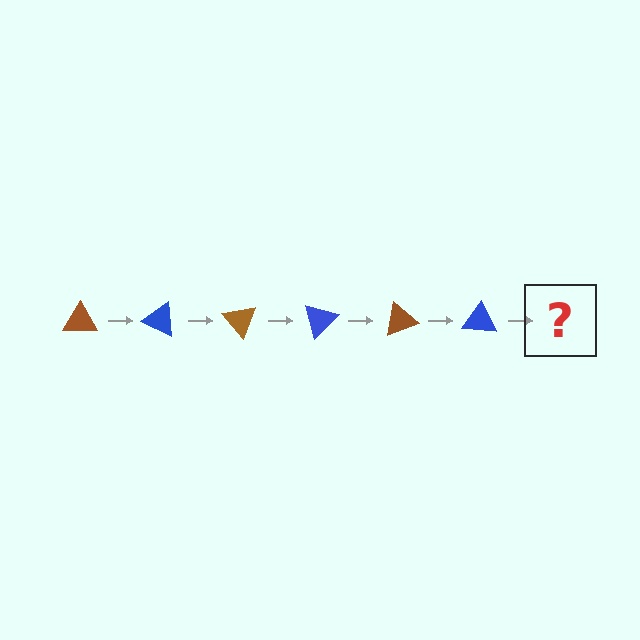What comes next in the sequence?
The next element should be a brown triangle, rotated 150 degrees from the start.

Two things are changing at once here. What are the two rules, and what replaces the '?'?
The two rules are that it rotates 25 degrees each step and the color cycles through brown and blue. The '?' should be a brown triangle, rotated 150 degrees from the start.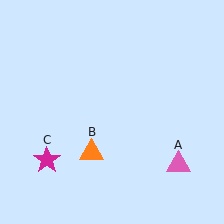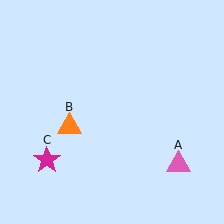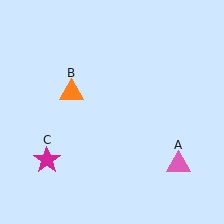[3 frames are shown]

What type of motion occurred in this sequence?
The orange triangle (object B) rotated clockwise around the center of the scene.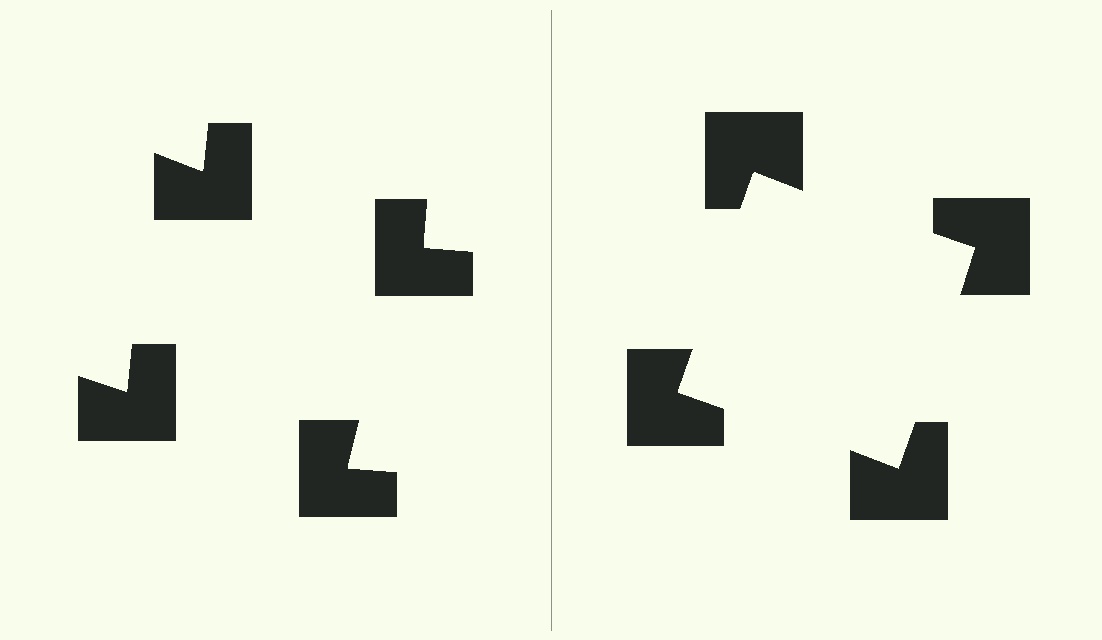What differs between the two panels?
The notched squares are positioned identically on both sides; only the wedge orientations differ. On the right they align to a square; on the left they are misaligned.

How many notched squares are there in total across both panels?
8 — 4 on each side.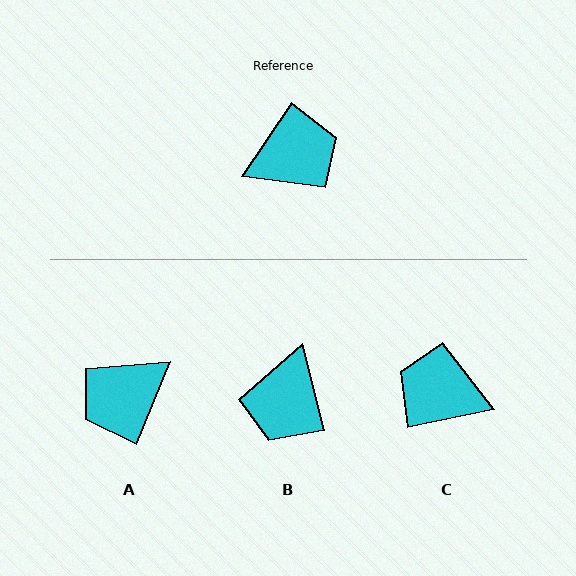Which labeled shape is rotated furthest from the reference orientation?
A, about 168 degrees away.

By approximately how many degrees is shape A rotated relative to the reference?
Approximately 168 degrees clockwise.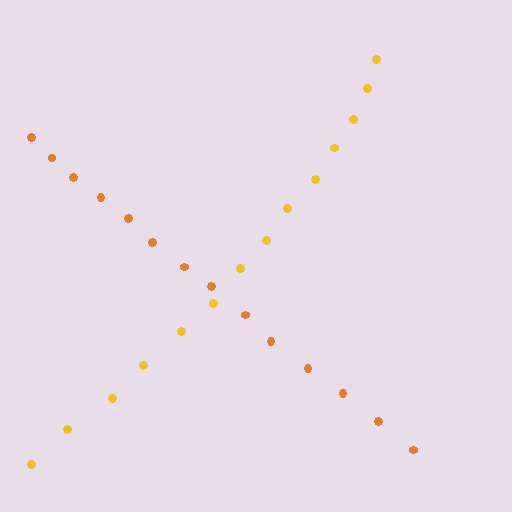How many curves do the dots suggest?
There are 2 distinct paths.